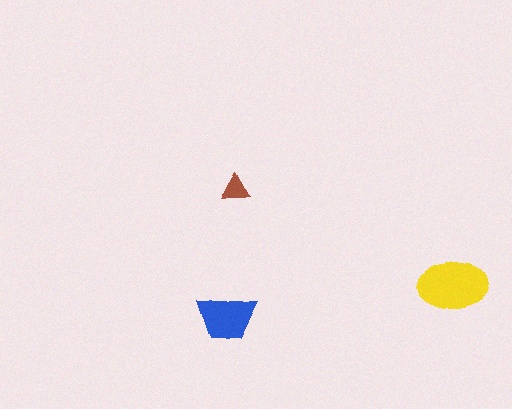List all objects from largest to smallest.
The yellow ellipse, the blue trapezoid, the brown triangle.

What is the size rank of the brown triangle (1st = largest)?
3rd.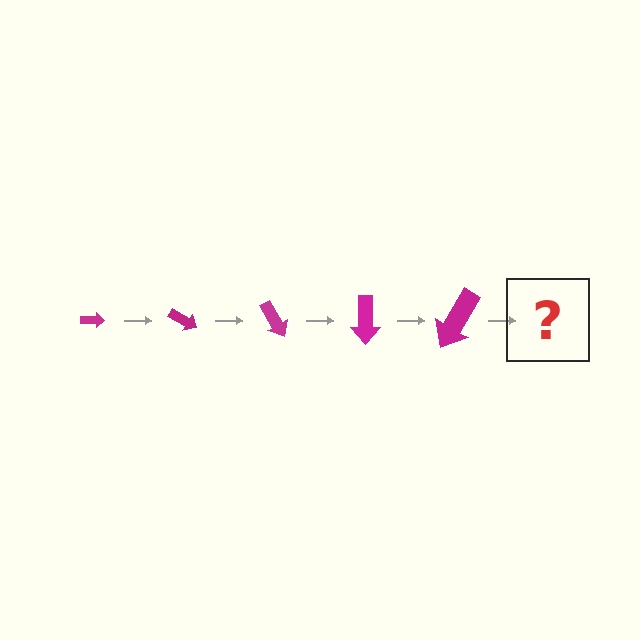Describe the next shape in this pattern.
It should be an arrow, larger than the previous one and rotated 150 degrees from the start.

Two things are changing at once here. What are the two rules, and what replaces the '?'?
The two rules are that the arrow grows larger each step and it rotates 30 degrees each step. The '?' should be an arrow, larger than the previous one and rotated 150 degrees from the start.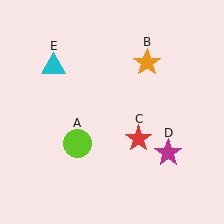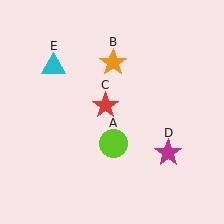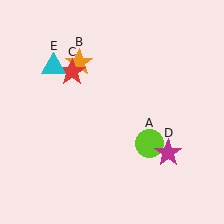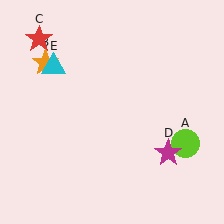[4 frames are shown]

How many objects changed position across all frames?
3 objects changed position: lime circle (object A), orange star (object B), red star (object C).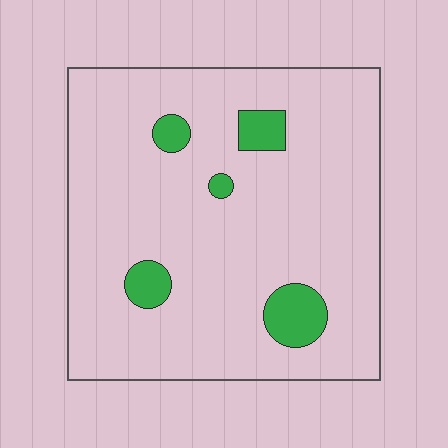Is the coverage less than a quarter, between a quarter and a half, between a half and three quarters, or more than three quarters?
Less than a quarter.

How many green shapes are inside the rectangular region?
5.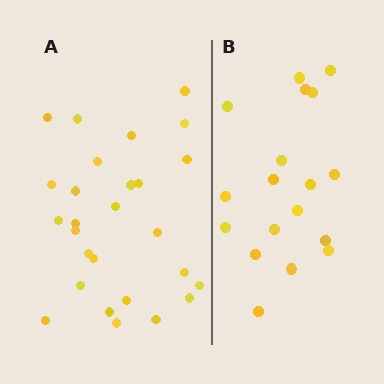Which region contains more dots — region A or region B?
Region A (the left region) has more dots.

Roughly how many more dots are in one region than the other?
Region A has roughly 8 or so more dots than region B.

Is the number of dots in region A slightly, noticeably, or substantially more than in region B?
Region A has substantially more. The ratio is roughly 1.5 to 1.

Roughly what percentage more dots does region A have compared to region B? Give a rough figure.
About 50% more.